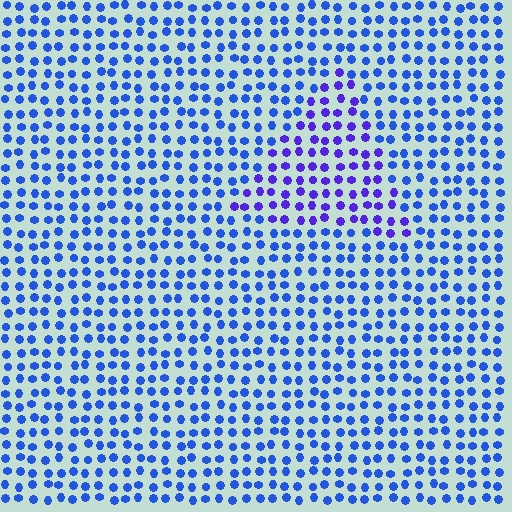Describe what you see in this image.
The image is filled with small blue elements in a uniform arrangement. A triangle-shaped region is visible where the elements are tinted to a slightly different hue, forming a subtle color boundary.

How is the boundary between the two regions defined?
The boundary is defined purely by a slight shift in hue (about 31 degrees). Spacing, size, and orientation are identical on both sides.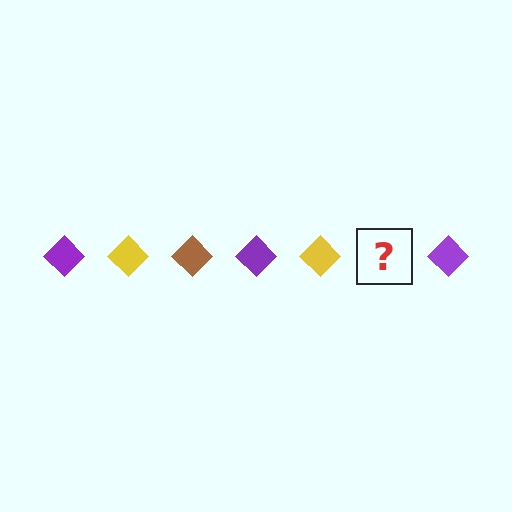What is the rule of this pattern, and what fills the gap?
The rule is that the pattern cycles through purple, yellow, brown diamonds. The gap should be filled with a brown diamond.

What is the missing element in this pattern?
The missing element is a brown diamond.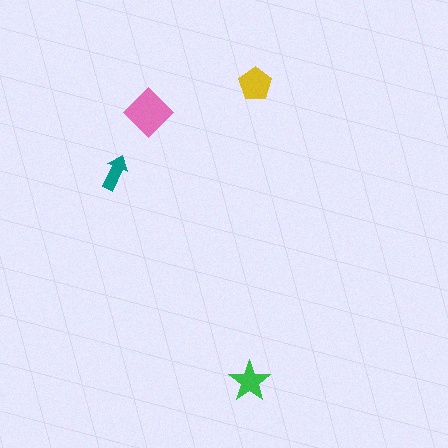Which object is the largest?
The pink diamond.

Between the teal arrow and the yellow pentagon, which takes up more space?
The yellow pentagon.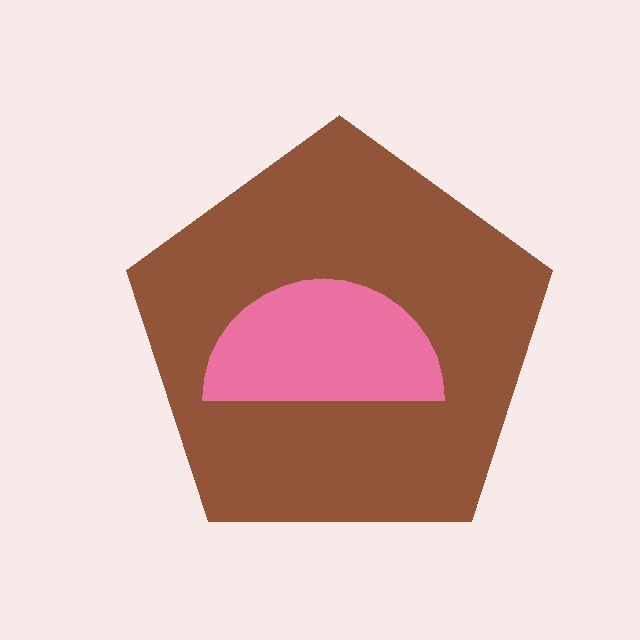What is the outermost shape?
The brown pentagon.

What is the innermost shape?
The pink semicircle.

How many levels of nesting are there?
2.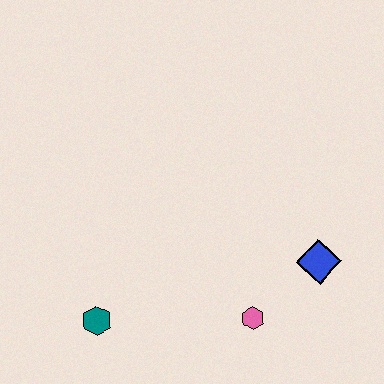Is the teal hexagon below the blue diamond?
Yes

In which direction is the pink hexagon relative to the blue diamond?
The pink hexagon is to the left of the blue diamond.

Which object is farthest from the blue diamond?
The teal hexagon is farthest from the blue diamond.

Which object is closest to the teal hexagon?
The pink hexagon is closest to the teal hexagon.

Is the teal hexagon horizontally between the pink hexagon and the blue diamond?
No